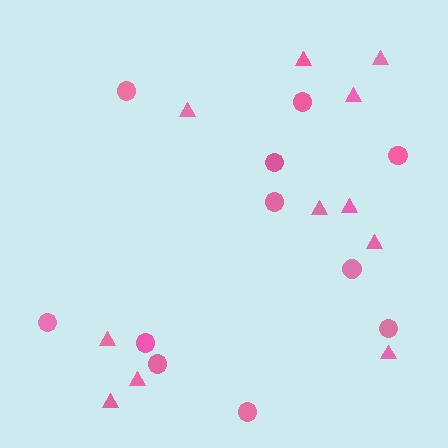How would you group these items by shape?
There are 2 groups: one group of circles (11) and one group of triangles (11).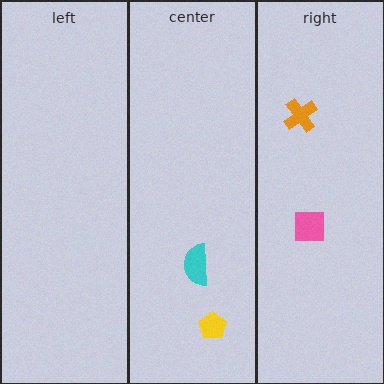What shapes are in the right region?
The orange cross, the pink square.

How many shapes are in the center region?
2.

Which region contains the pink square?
The right region.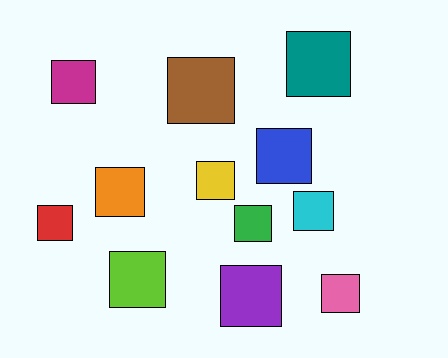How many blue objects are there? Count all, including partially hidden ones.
There is 1 blue object.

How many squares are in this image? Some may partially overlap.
There are 12 squares.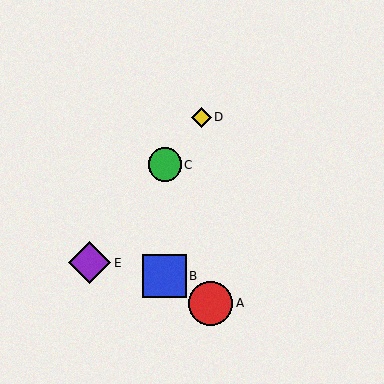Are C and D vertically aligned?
No, C is at x≈165 and D is at x≈201.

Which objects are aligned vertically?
Objects B, C are aligned vertically.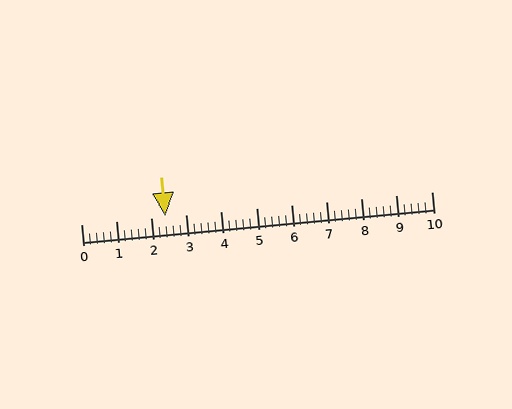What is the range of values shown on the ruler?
The ruler shows values from 0 to 10.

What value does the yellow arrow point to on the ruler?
The yellow arrow points to approximately 2.4.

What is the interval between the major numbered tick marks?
The major tick marks are spaced 1 units apart.